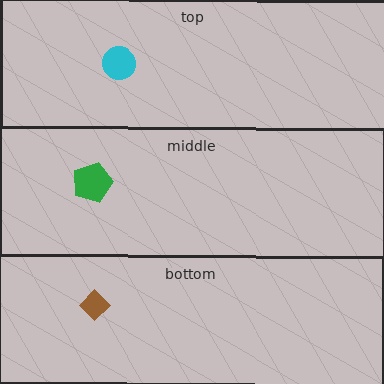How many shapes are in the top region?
1.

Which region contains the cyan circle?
The top region.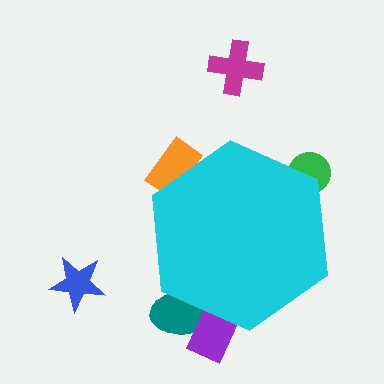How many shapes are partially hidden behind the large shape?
4 shapes are partially hidden.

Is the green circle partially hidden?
Yes, the green circle is partially hidden behind the cyan hexagon.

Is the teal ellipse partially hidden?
Yes, the teal ellipse is partially hidden behind the cyan hexagon.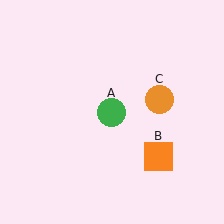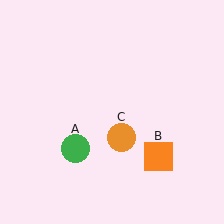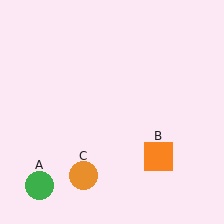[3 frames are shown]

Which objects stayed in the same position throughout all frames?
Orange square (object B) remained stationary.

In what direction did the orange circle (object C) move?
The orange circle (object C) moved down and to the left.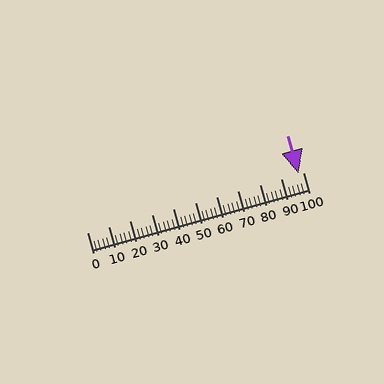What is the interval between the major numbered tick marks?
The major tick marks are spaced 10 units apart.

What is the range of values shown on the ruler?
The ruler shows values from 0 to 100.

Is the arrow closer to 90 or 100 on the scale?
The arrow is closer to 100.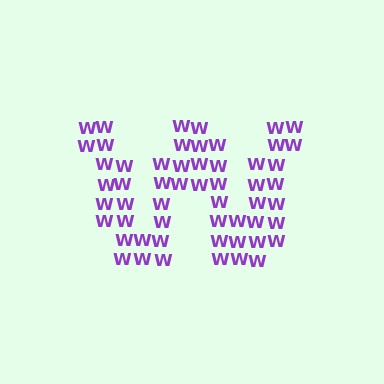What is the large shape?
The large shape is the letter W.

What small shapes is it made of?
It is made of small letter W's.